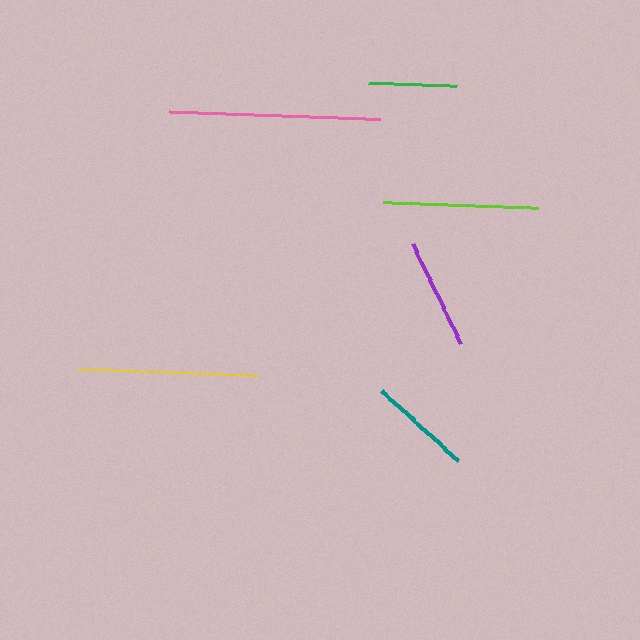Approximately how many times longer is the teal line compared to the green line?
The teal line is approximately 1.2 times the length of the green line.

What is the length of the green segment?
The green segment is approximately 88 pixels long.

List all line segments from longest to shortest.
From longest to shortest: pink, yellow, lime, purple, teal, green.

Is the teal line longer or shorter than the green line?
The teal line is longer than the green line.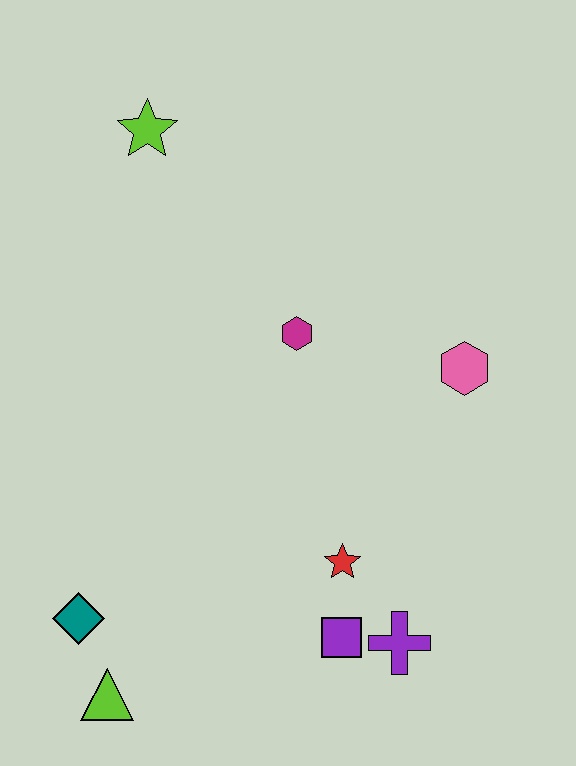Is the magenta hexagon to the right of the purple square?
No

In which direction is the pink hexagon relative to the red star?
The pink hexagon is above the red star.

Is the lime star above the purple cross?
Yes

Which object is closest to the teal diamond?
The lime triangle is closest to the teal diamond.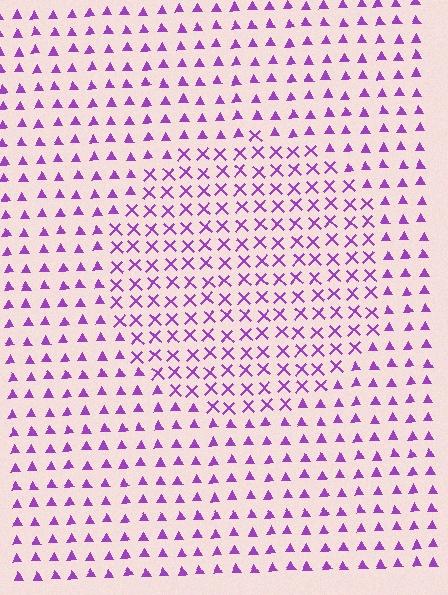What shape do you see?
I see a circle.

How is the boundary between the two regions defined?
The boundary is defined by a change in element shape: X marks inside vs. triangles outside. All elements share the same color and spacing.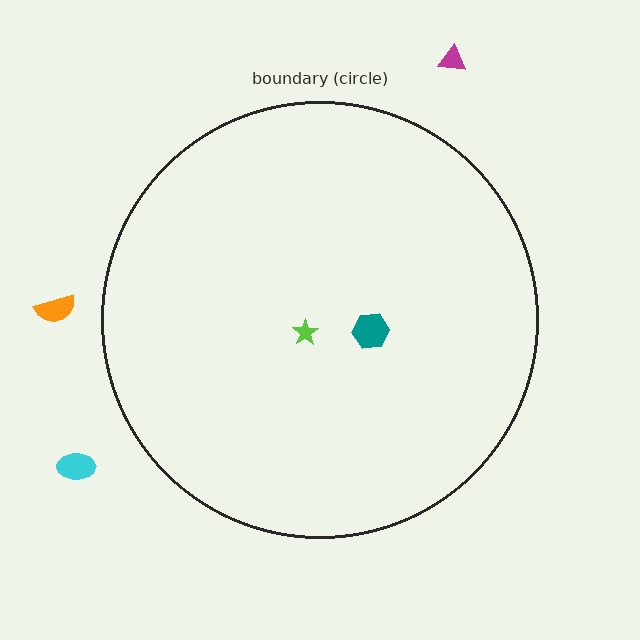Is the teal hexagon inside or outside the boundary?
Inside.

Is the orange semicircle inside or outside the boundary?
Outside.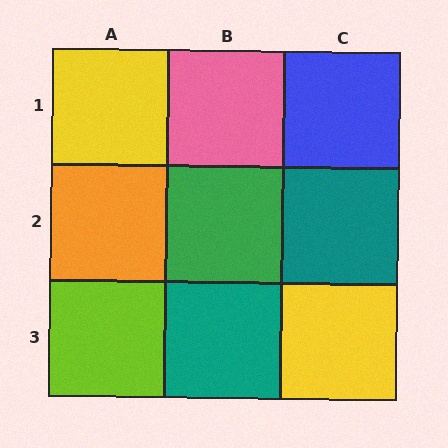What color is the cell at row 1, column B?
Pink.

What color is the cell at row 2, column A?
Orange.